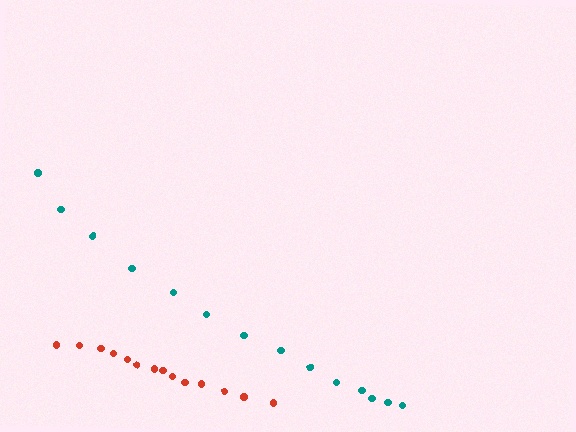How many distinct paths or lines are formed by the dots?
There are 2 distinct paths.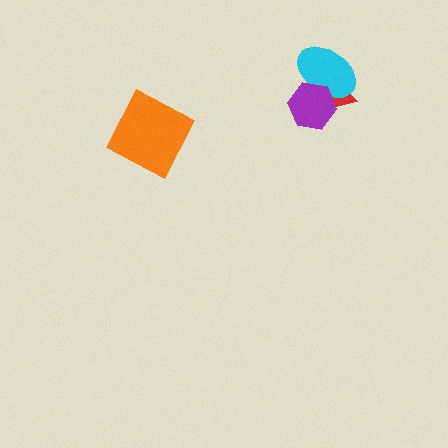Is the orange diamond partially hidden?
No, no other shape covers it.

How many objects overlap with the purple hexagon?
2 objects overlap with the purple hexagon.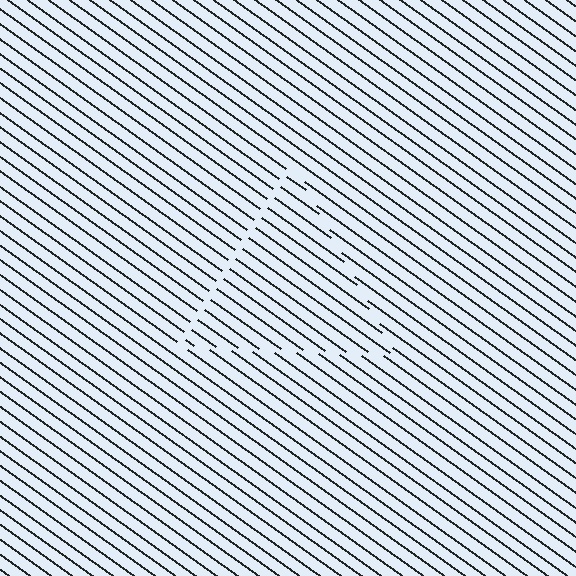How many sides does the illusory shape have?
3 sides — the line-ends trace a triangle.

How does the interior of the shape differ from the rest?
The interior of the shape contains the same grating, shifted by half a period — the contour is defined by the phase discontinuity where line-ends from the inner and outer gratings abut.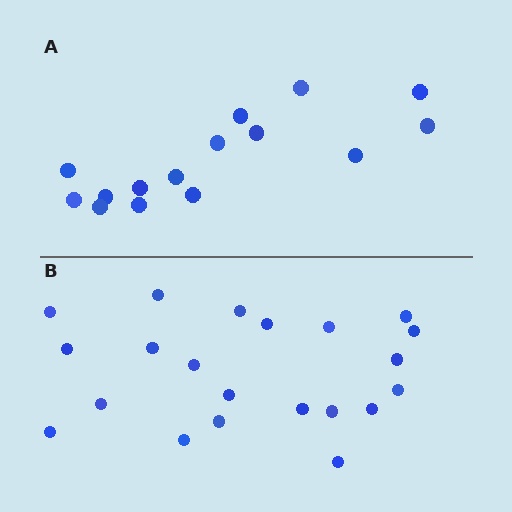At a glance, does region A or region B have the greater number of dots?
Region B (the bottom region) has more dots.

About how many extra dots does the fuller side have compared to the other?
Region B has about 6 more dots than region A.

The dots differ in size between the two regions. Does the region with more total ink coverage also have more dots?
No. Region A has more total ink coverage because its dots are larger, but region B actually contains more individual dots. Total area can be misleading — the number of items is what matters here.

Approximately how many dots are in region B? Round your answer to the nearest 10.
About 20 dots. (The exact count is 21, which rounds to 20.)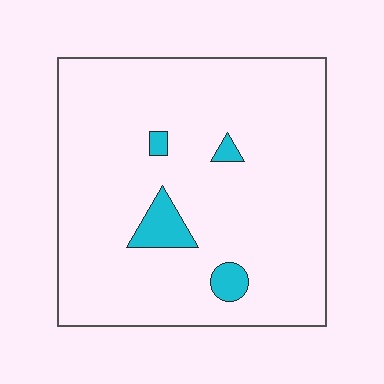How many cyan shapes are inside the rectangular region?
4.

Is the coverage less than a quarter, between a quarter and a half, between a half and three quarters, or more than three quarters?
Less than a quarter.